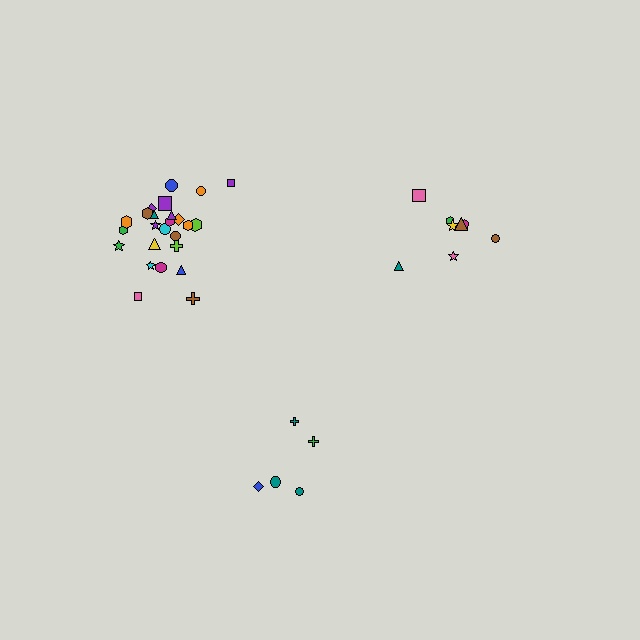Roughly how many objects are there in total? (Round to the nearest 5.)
Roughly 40 objects in total.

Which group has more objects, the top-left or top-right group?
The top-left group.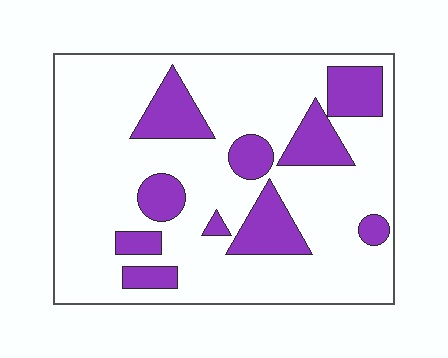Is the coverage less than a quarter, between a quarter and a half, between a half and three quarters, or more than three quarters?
Less than a quarter.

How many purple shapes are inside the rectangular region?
10.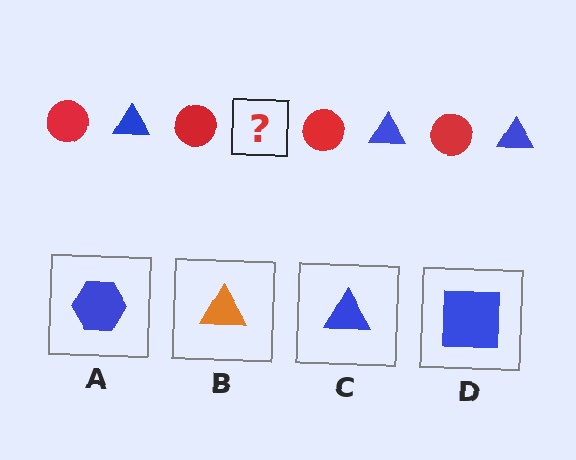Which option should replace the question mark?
Option C.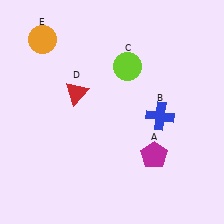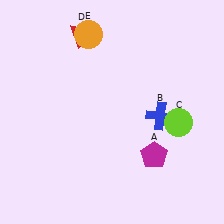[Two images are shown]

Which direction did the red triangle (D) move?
The red triangle (D) moved up.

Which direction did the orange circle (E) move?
The orange circle (E) moved right.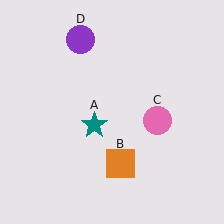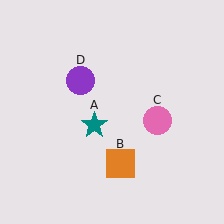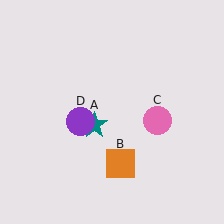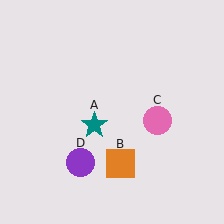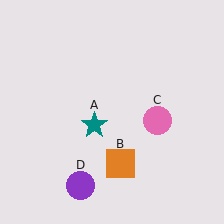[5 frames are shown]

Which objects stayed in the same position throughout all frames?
Teal star (object A) and orange square (object B) and pink circle (object C) remained stationary.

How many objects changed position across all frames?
1 object changed position: purple circle (object D).